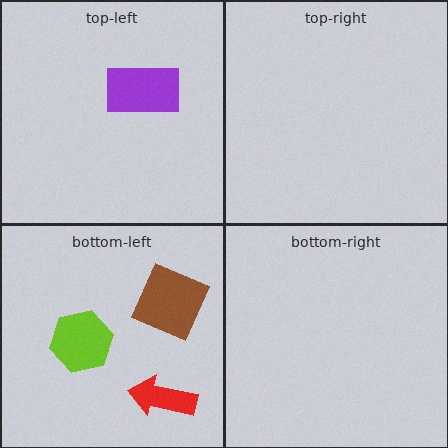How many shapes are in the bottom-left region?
3.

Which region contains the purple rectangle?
The top-left region.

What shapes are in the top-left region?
The purple rectangle.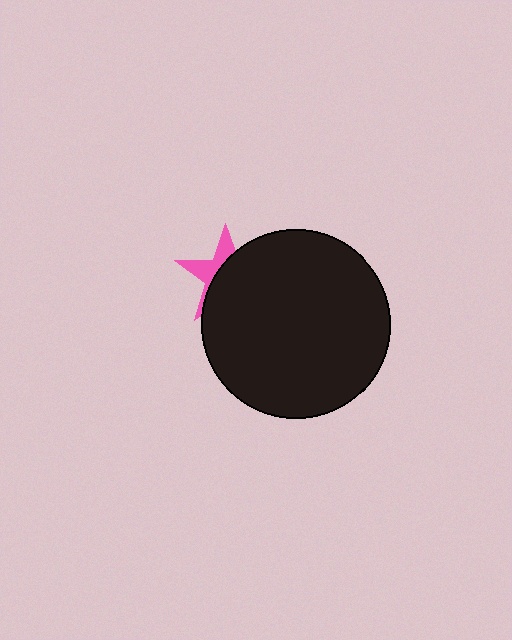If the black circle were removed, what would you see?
You would see the complete pink star.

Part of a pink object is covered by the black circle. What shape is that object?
It is a star.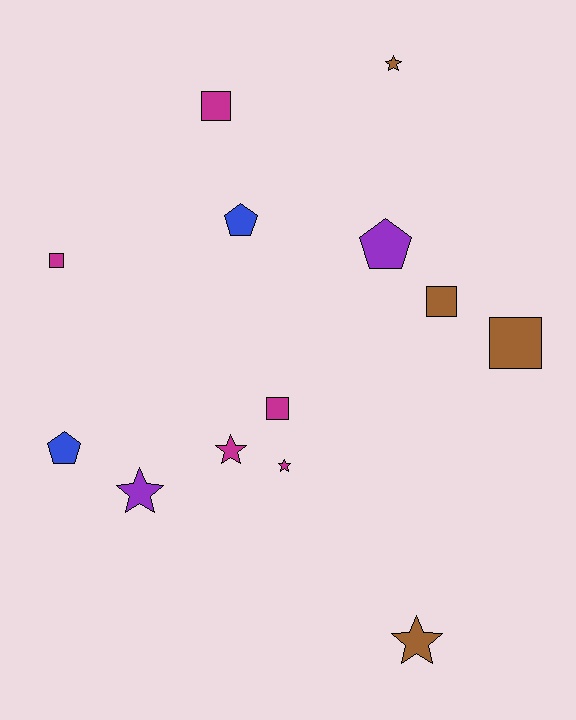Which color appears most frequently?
Magenta, with 5 objects.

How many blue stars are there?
There are no blue stars.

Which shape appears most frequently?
Square, with 5 objects.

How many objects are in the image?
There are 13 objects.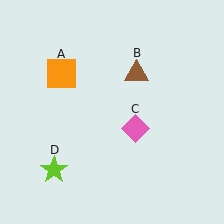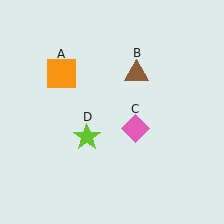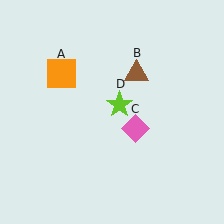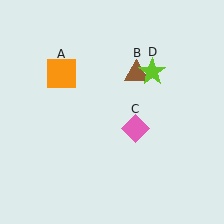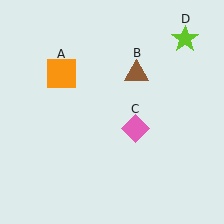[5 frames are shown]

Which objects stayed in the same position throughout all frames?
Orange square (object A) and brown triangle (object B) and pink diamond (object C) remained stationary.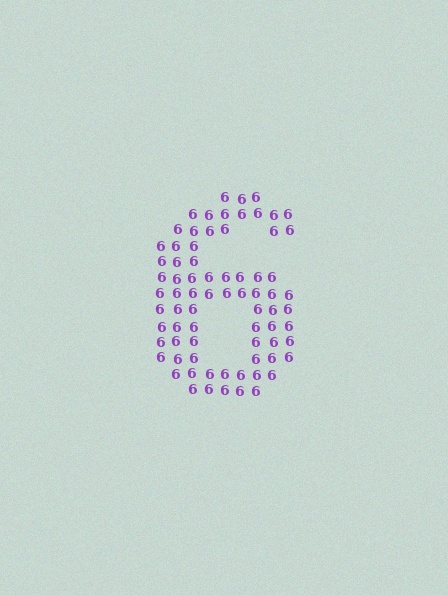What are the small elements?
The small elements are digit 6's.